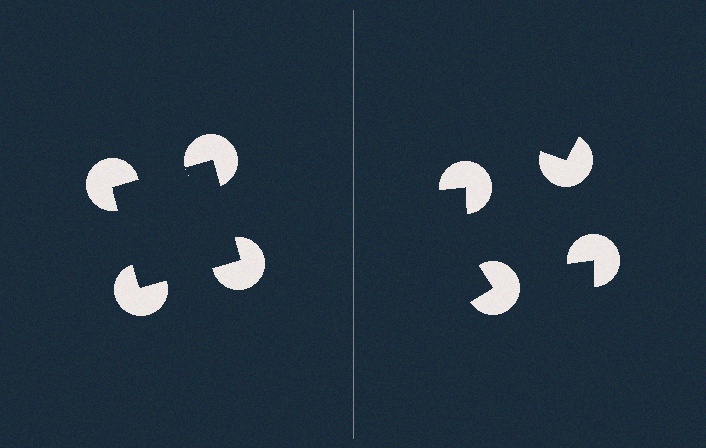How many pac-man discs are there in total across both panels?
8 — 4 on each side.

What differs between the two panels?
The pac-man discs are positioned identically on both sides; only the wedge orientations differ. On the left they align to a square; on the right they are misaligned.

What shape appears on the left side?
An illusory square.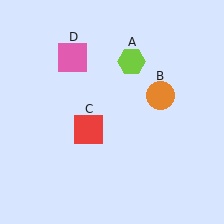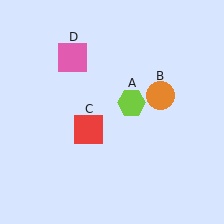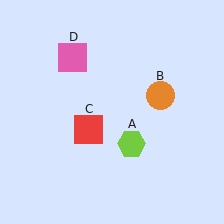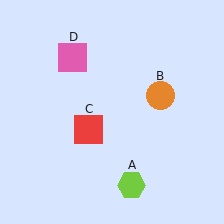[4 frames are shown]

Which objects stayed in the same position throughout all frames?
Orange circle (object B) and red square (object C) and pink square (object D) remained stationary.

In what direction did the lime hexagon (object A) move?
The lime hexagon (object A) moved down.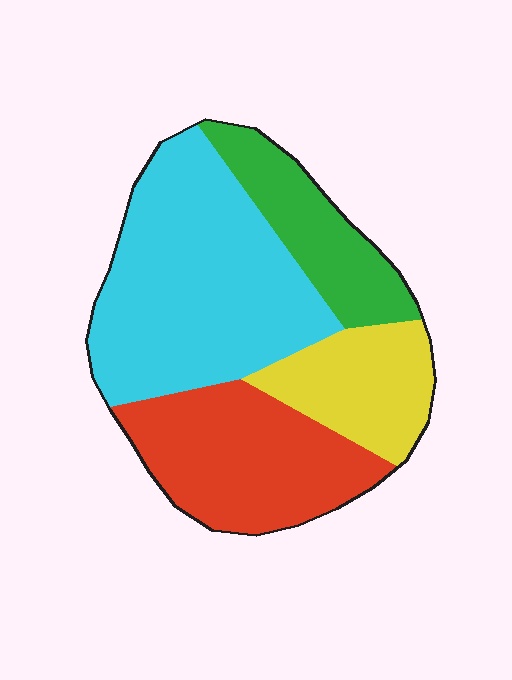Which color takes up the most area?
Cyan, at roughly 40%.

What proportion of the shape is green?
Green covers 16% of the shape.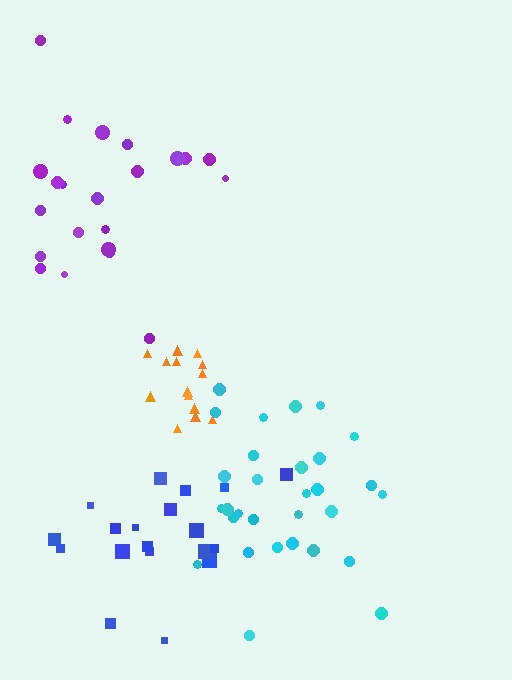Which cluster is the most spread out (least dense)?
Purple.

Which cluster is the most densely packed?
Orange.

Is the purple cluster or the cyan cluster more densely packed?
Cyan.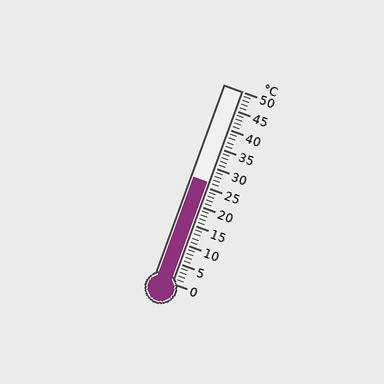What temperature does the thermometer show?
The thermometer shows approximately 26°C.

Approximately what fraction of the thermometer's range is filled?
The thermometer is filled to approximately 50% of its range.